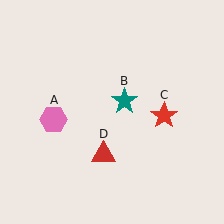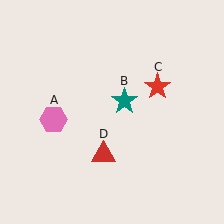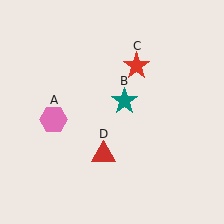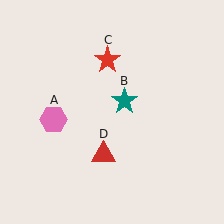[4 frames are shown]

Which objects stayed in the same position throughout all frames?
Pink hexagon (object A) and teal star (object B) and red triangle (object D) remained stationary.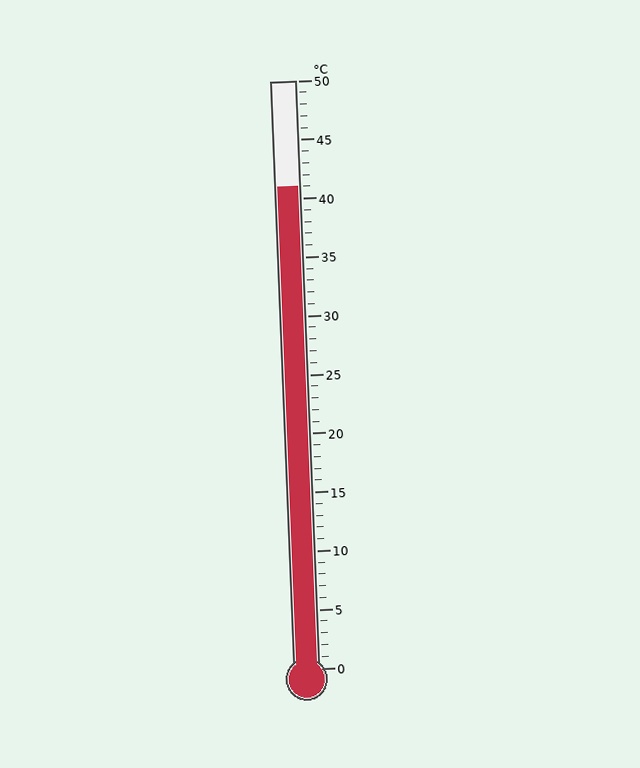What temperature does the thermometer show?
The thermometer shows approximately 41°C.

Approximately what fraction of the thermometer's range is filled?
The thermometer is filled to approximately 80% of its range.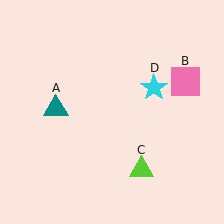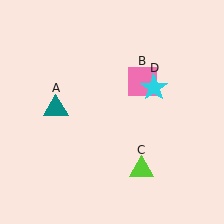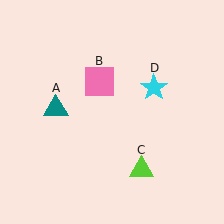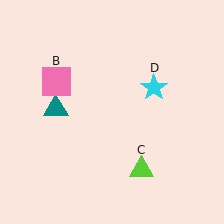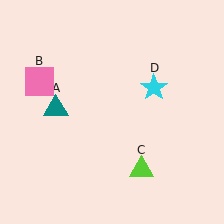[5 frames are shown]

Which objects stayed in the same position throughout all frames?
Teal triangle (object A) and lime triangle (object C) and cyan star (object D) remained stationary.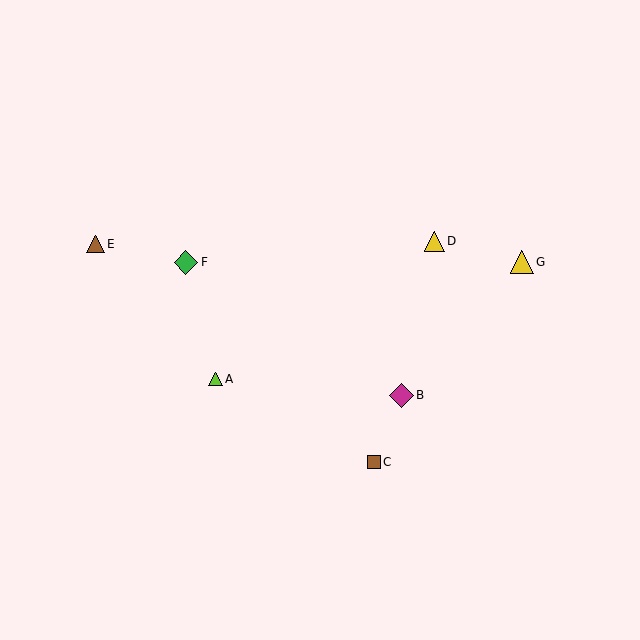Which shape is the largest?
The magenta diamond (labeled B) is the largest.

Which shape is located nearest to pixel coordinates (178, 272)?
The green diamond (labeled F) at (186, 262) is nearest to that location.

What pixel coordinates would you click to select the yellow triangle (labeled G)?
Click at (522, 262) to select the yellow triangle G.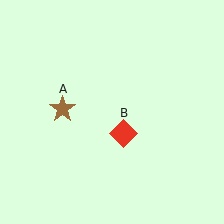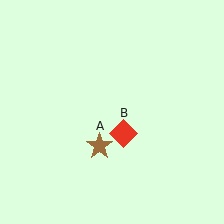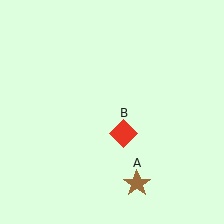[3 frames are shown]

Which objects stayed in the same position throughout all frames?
Red diamond (object B) remained stationary.